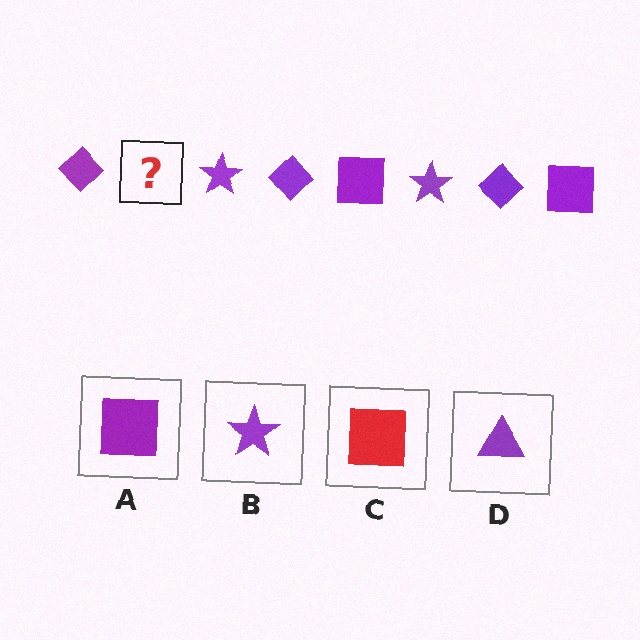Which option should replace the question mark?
Option A.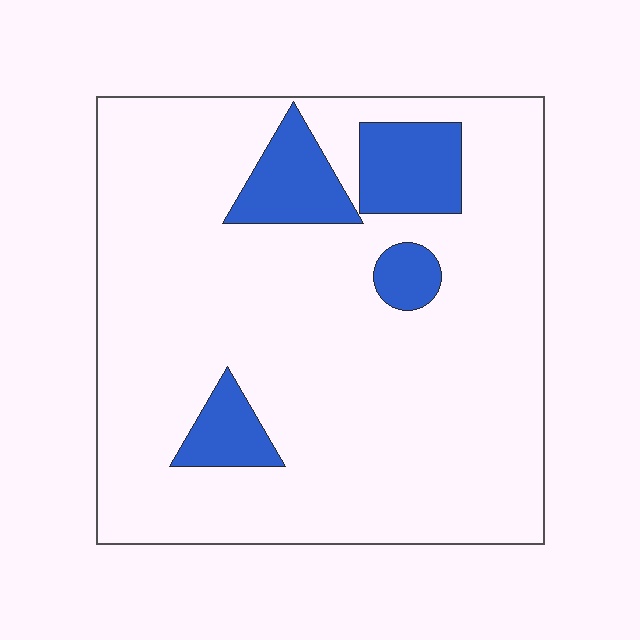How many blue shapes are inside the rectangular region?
4.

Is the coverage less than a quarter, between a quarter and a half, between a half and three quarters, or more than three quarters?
Less than a quarter.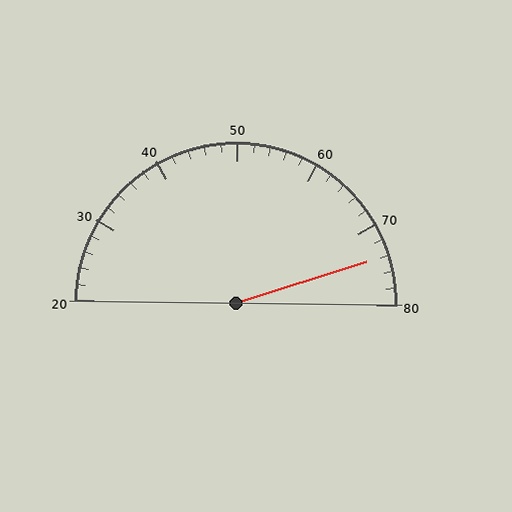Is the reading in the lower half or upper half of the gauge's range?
The reading is in the upper half of the range (20 to 80).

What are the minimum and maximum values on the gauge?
The gauge ranges from 20 to 80.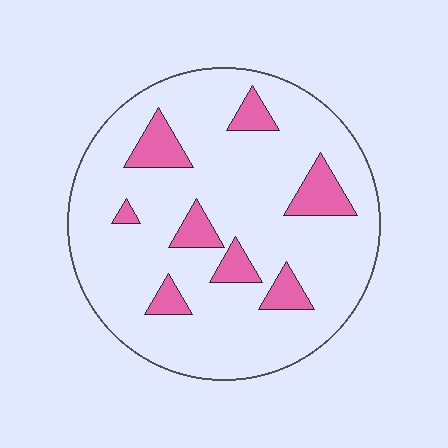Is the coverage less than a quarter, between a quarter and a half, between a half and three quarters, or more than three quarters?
Less than a quarter.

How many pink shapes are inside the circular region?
8.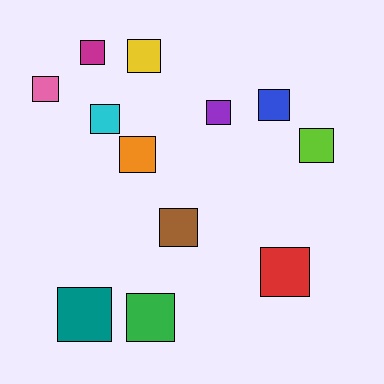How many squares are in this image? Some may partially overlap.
There are 12 squares.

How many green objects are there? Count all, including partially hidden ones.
There is 1 green object.